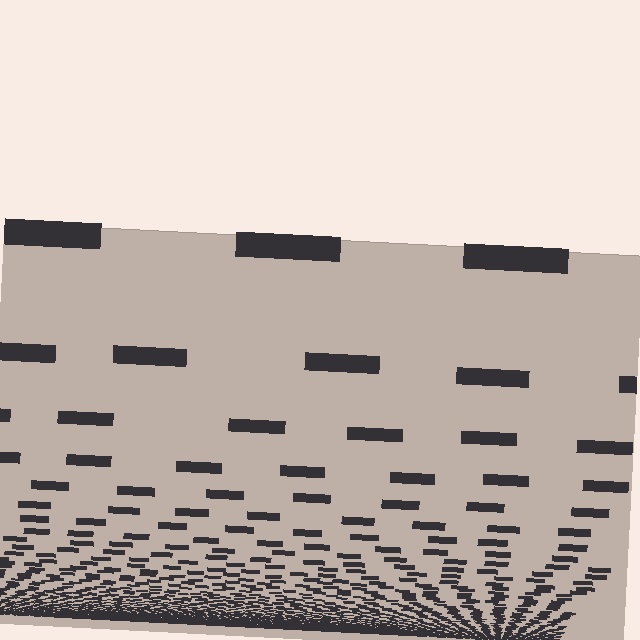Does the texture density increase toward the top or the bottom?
Density increases toward the bottom.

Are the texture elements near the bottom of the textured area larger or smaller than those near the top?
Smaller. The gradient is inverted — elements near the bottom are smaller and denser.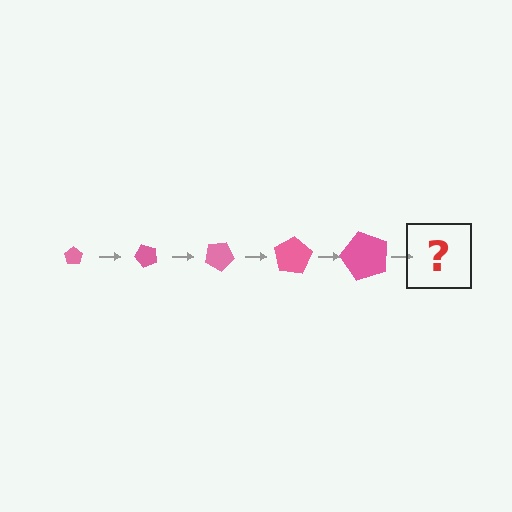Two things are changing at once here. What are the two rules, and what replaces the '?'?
The two rules are that the pentagon grows larger each step and it rotates 50 degrees each step. The '?' should be a pentagon, larger than the previous one and rotated 250 degrees from the start.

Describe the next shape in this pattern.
It should be a pentagon, larger than the previous one and rotated 250 degrees from the start.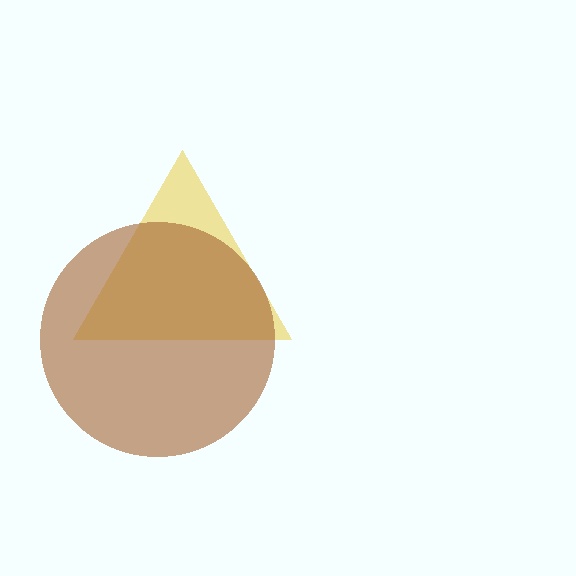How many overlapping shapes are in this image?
There are 2 overlapping shapes in the image.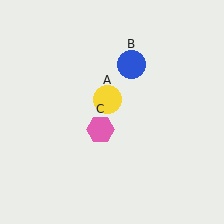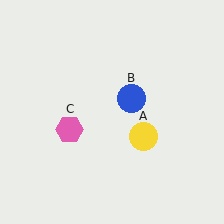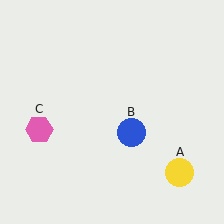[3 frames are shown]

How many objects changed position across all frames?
3 objects changed position: yellow circle (object A), blue circle (object B), pink hexagon (object C).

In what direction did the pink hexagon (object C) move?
The pink hexagon (object C) moved left.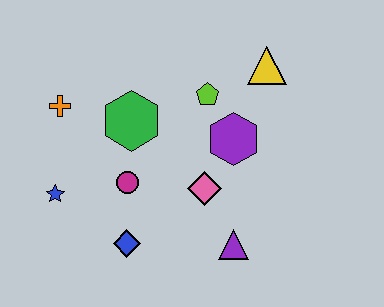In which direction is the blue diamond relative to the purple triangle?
The blue diamond is to the left of the purple triangle.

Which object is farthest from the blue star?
The yellow triangle is farthest from the blue star.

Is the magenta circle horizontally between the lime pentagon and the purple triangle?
No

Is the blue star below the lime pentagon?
Yes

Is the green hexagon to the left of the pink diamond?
Yes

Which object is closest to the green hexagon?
The magenta circle is closest to the green hexagon.